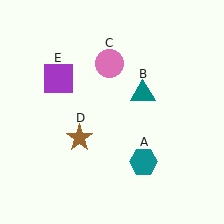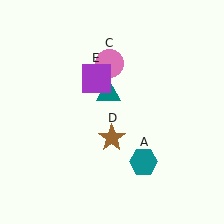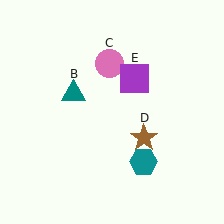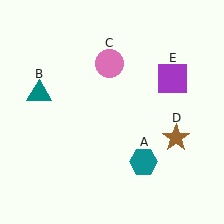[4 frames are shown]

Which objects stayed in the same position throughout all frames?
Teal hexagon (object A) and pink circle (object C) remained stationary.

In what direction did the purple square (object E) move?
The purple square (object E) moved right.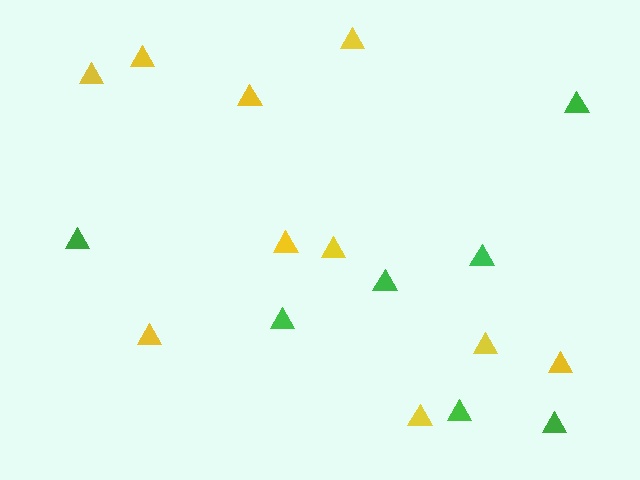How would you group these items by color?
There are 2 groups: one group of green triangles (7) and one group of yellow triangles (10).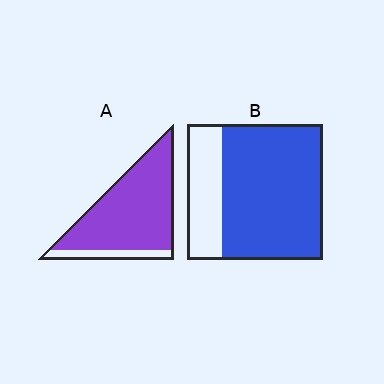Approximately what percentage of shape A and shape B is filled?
A is approximately 85% and B is approximately 75%.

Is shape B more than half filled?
Yes.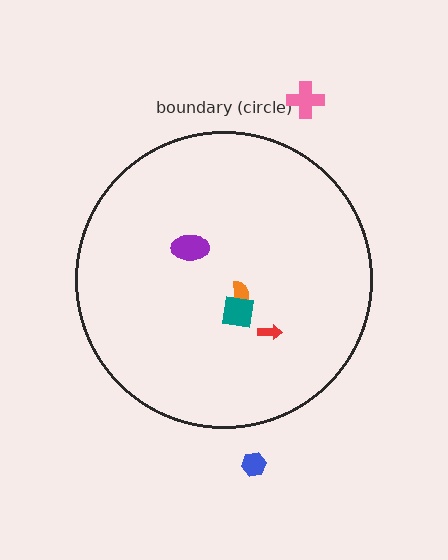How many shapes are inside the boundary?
4 inside, 2 outside.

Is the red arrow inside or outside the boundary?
Inside.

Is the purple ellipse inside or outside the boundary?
Inside.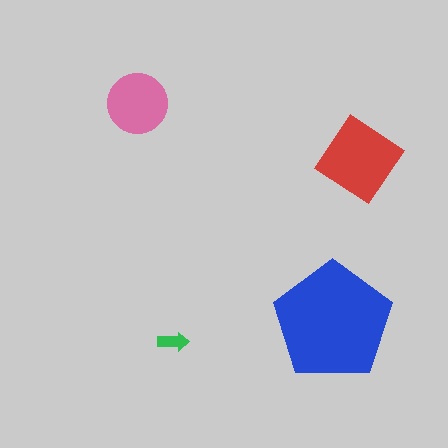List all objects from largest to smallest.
The blue pentagon, the red diamond, the pink circle, the green arrow.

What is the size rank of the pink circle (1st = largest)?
3rd.